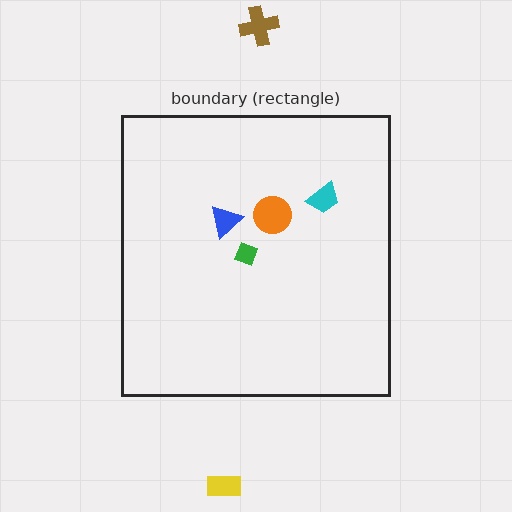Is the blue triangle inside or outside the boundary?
Inside.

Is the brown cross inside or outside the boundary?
Outside.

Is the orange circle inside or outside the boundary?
Inside.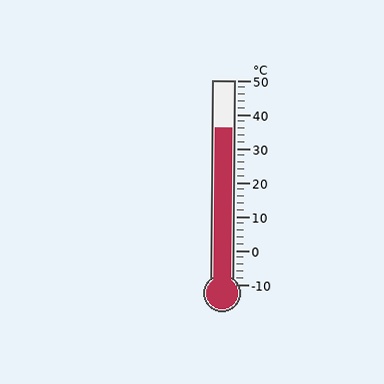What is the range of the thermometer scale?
The thermometer scale ranges from -10°C to 50°C.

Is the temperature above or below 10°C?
The temperature is above 10°C.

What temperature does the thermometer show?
The thermometer shows approximately 36°C.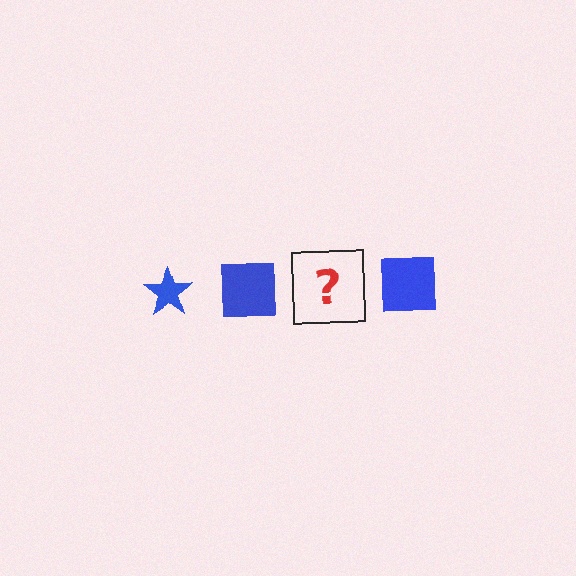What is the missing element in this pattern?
The missing element is a blue star.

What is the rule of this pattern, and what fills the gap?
The rule is that the pattern cycles through star, square shapes in blue. The gap should be filled with a blue star.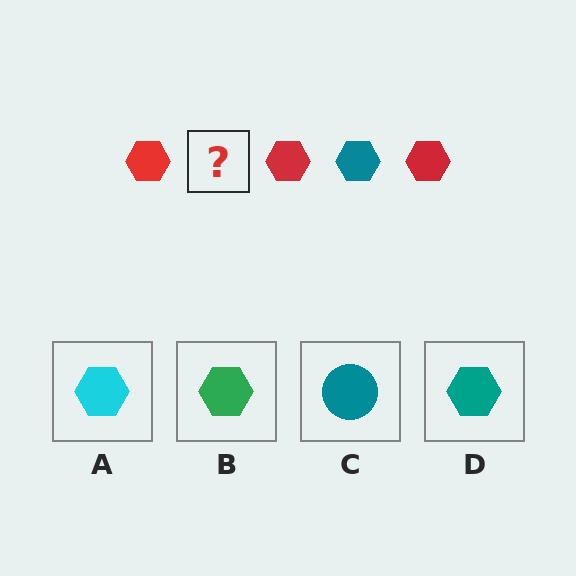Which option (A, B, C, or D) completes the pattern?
D.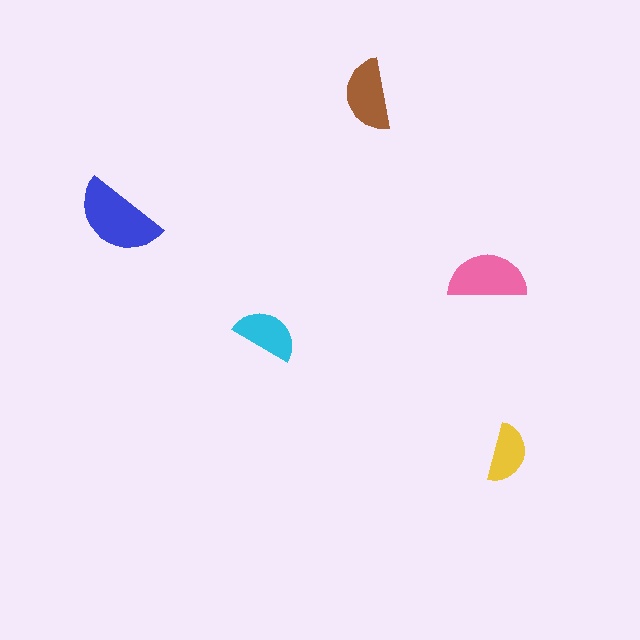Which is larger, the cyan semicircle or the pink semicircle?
The pink one.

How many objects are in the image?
There are 5 objects in the image.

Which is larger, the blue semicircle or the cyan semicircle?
The blue one.